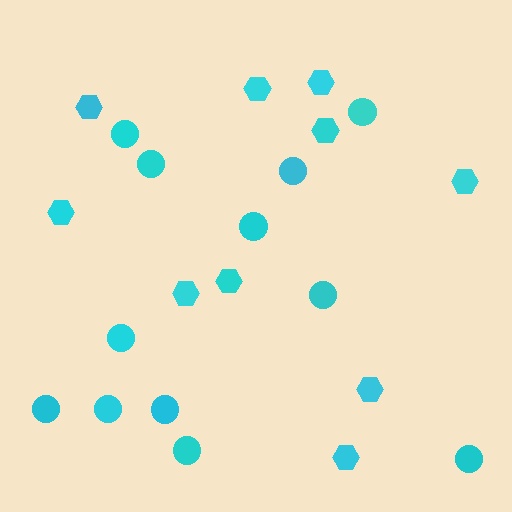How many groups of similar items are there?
There are 2 groups: one group of hexagons (10) and one group of circles (12).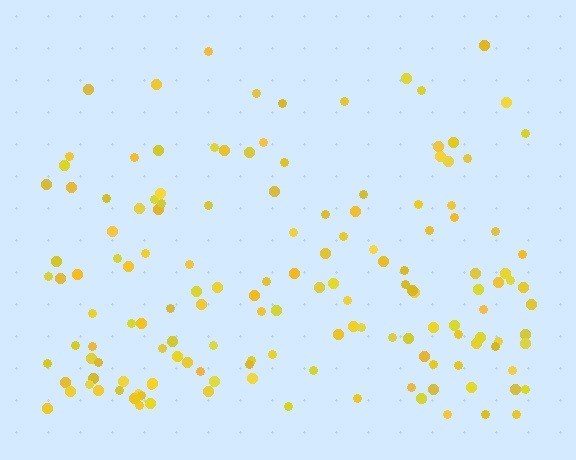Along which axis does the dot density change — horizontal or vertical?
Vertical.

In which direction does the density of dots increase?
From top to bottom, with the bottom side densest.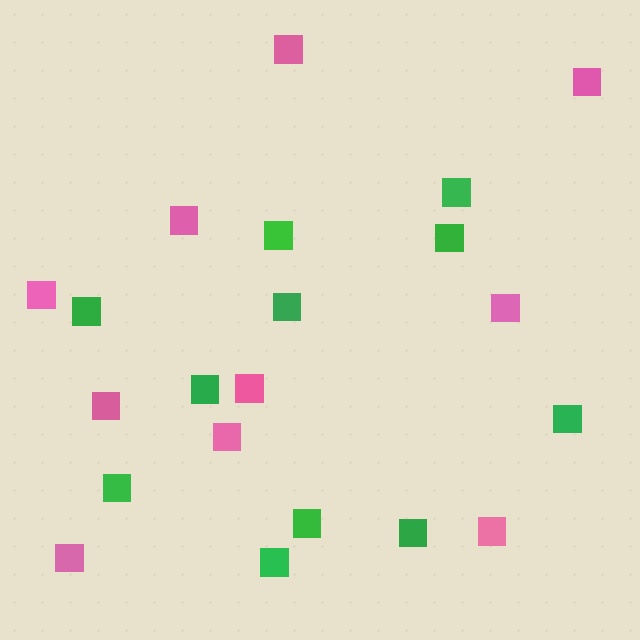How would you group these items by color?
There are 2 groups: one group of pink squares (10) and one group of green squares (11).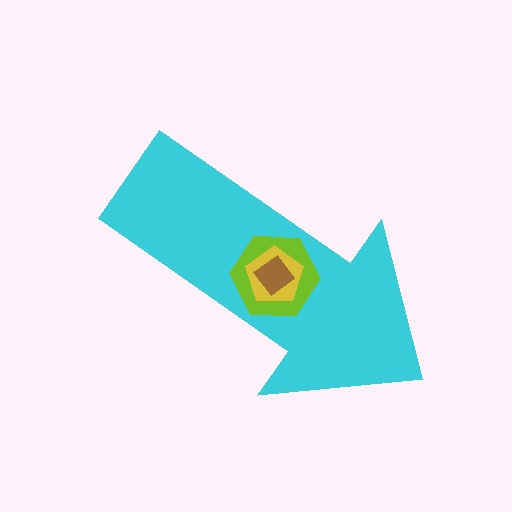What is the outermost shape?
The cyan arrow.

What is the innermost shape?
The brown diamond.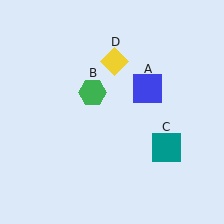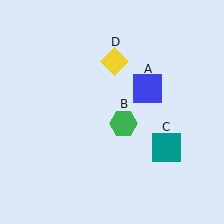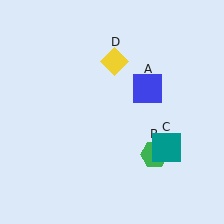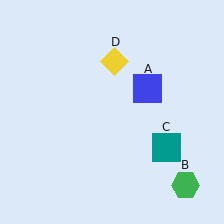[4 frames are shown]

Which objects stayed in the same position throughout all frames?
Blue square (object A) and teal square (object C) and yellow diamond (object D) remained stationary.